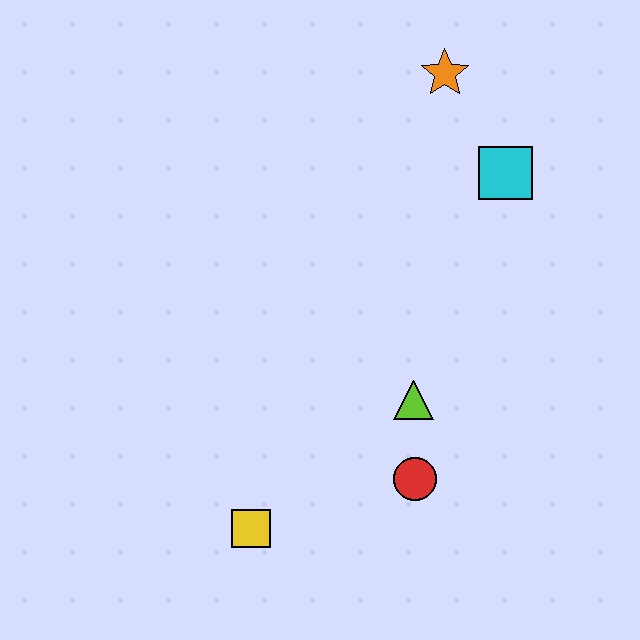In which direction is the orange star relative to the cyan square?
The orange star is above the cyan square.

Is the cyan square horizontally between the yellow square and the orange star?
No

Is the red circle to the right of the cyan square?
No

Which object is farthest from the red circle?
The orange star is farthest from the red circle.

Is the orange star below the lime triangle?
No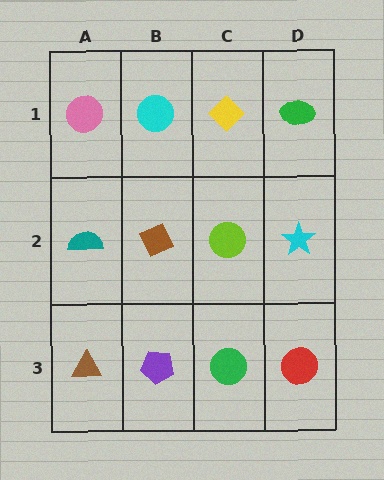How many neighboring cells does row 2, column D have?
3.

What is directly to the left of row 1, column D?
A yellow diamond.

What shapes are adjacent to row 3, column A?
A teal semicircle (row 2, column A), a purple pentagon (row 3, column B).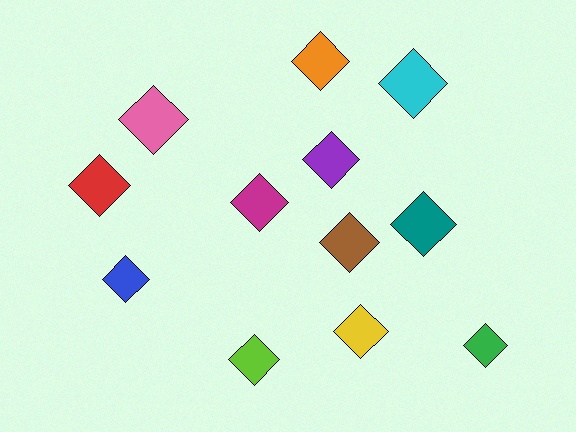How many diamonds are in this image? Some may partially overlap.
There are 12 diamonds.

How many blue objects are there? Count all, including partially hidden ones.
There is 1 blue object.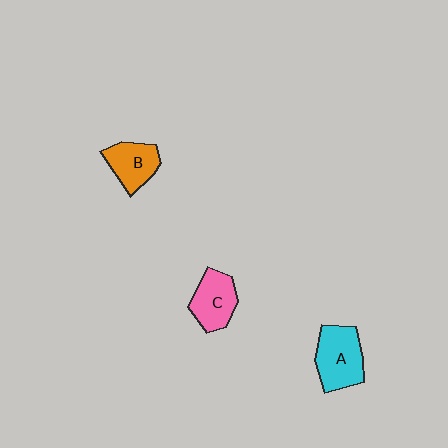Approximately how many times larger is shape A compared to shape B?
Approximately 1.3 times.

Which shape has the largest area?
Shape A (cyan).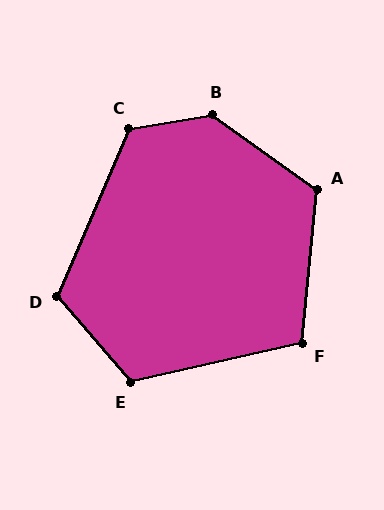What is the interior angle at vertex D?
Approximately 116 degrees (obtuse).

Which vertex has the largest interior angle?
B, at approximately 136 degrees.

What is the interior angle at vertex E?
Approximately 118 degrees (obtuse).